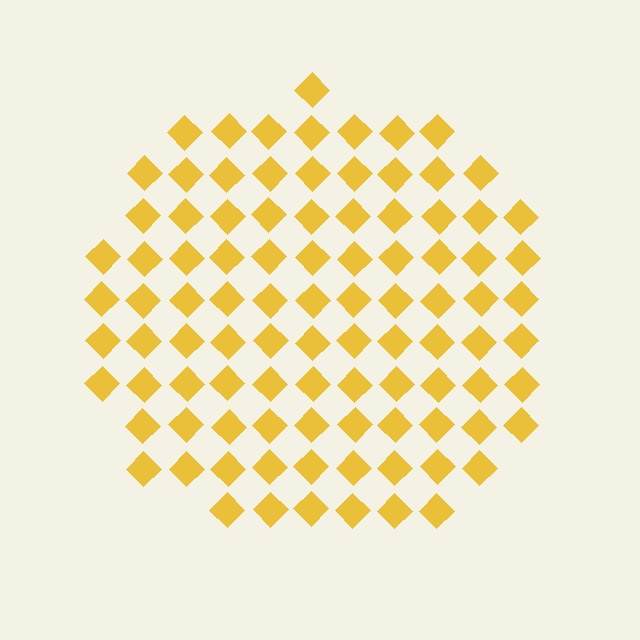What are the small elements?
The small elements are diamonds.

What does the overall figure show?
The overall figure shows a circle.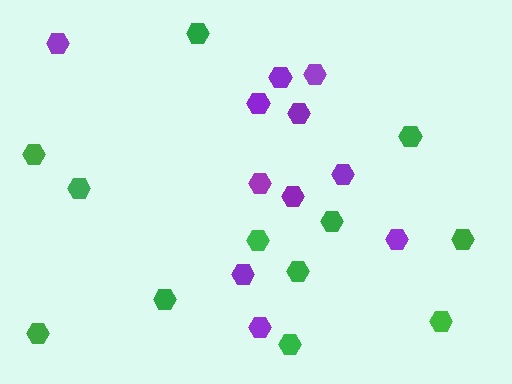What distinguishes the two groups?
There are 2 groups: one group of purple hexagons (11) and one group of green hexagons (12).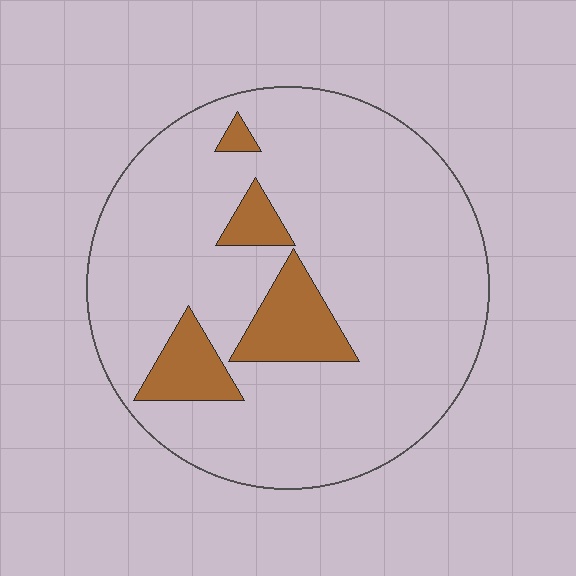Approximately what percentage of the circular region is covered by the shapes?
Approximately 15%.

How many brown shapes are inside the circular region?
4.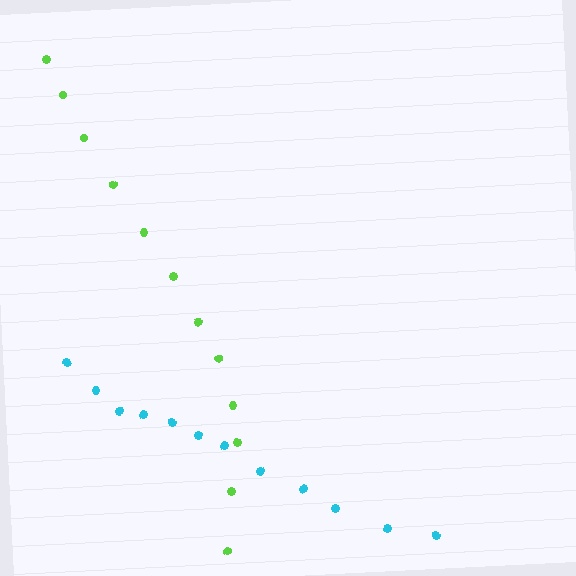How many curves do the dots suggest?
There are 2 distinct paths.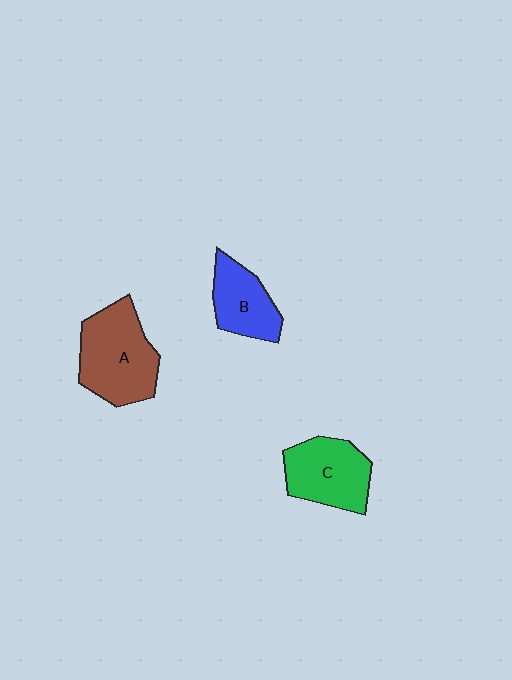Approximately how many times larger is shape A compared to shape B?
Approximately 1.5 times.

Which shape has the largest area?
Shape A (brown).